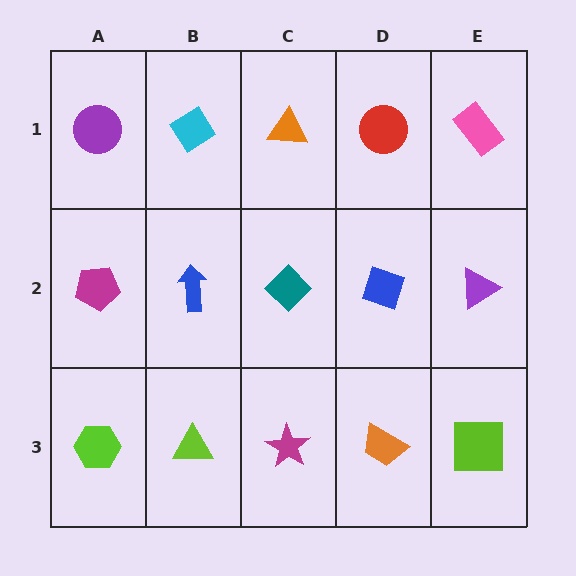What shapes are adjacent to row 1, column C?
A teal diamond (row 2, column C), a cyan diamond (row 1, column B), a red circle (row 1, column D).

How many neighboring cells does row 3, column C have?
3.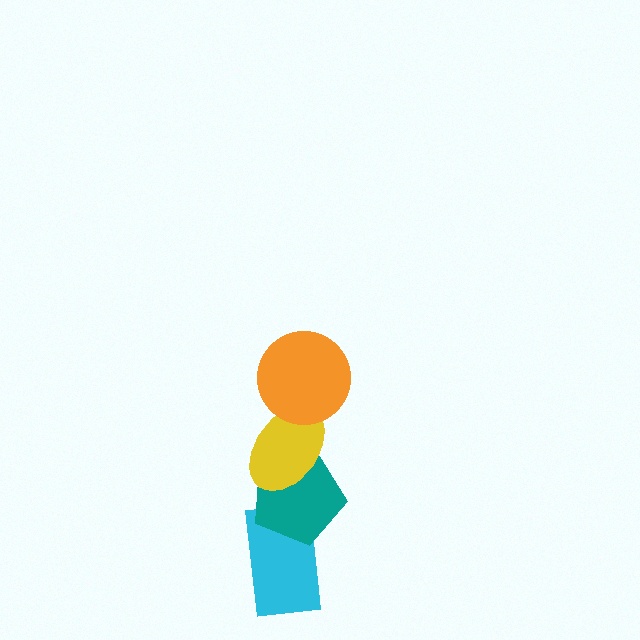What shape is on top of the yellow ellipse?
The orange circle is on top of the yellow ellipse.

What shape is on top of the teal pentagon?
The yellow ellipse is on top of the teal pentagon.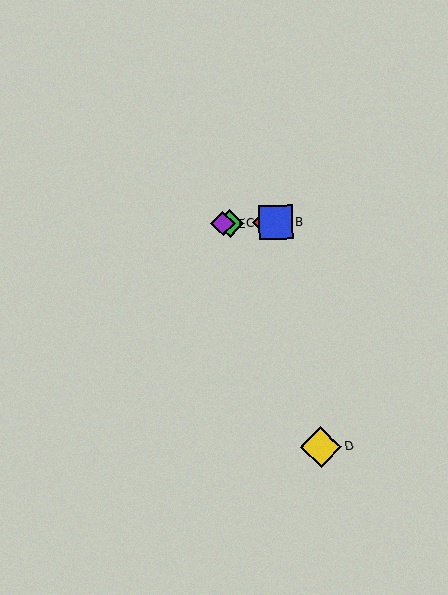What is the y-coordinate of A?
Object A is at y≈223.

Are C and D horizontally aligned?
No, C is at y≈223 and D is at y≈447.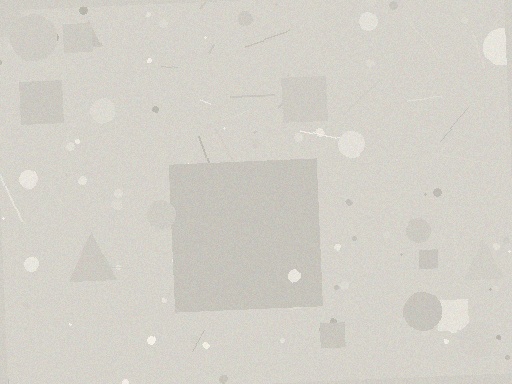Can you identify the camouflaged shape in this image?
The camouflaged shape is a square.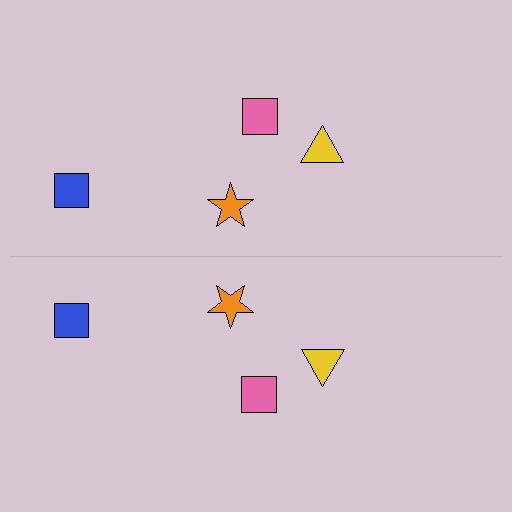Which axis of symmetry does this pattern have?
The pattern has a horizontal axis of symmetry running through the center of the image.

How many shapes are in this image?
There are 8 shapes in this image.